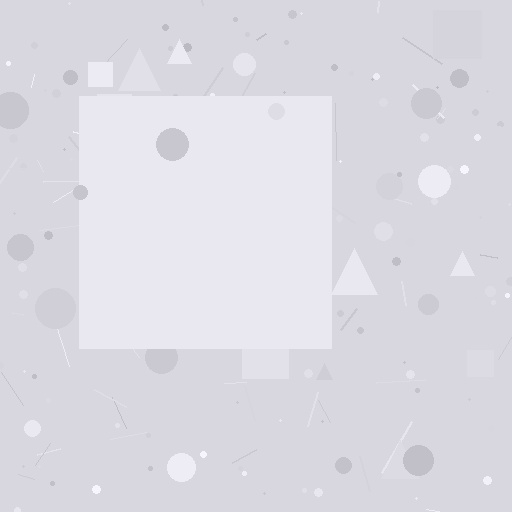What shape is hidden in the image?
A square is hidden in the image.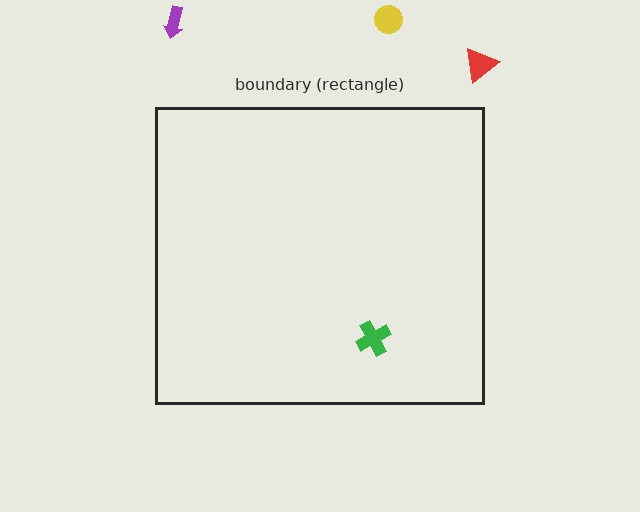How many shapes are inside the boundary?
1 inside, 3 outside.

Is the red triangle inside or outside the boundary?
Outside.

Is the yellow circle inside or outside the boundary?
Outside.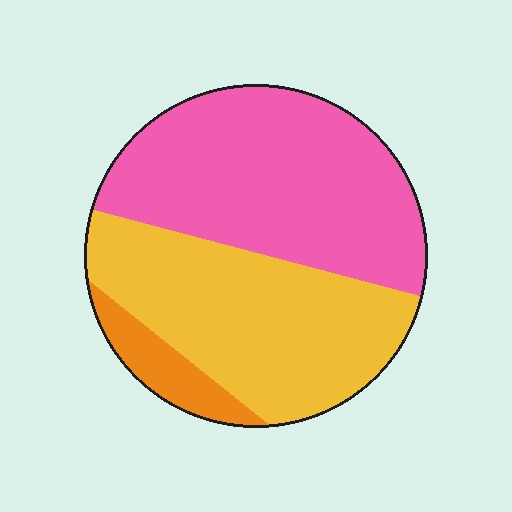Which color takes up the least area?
Orange, at roughly 10%.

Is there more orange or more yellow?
Yellow.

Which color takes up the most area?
Pink, at roughly 50%.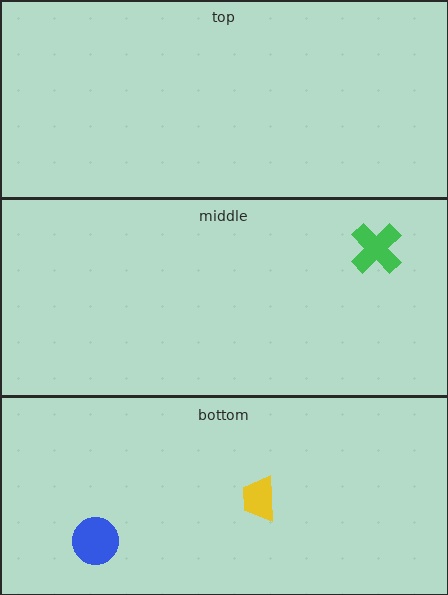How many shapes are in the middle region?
1.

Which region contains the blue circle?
The bottom region.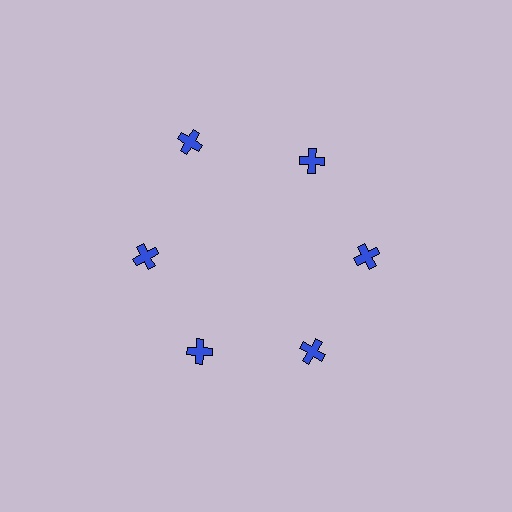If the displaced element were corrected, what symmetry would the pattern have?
It would have 6-fold rotational symmetry — the pattern would map onto itself every 60 degrees.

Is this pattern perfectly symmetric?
No. The 6 blue crosses are arranged in a ring, but one element near the 11 o'clock position is pushed outward from the center, breaking the 6-fold rotational symmetry.